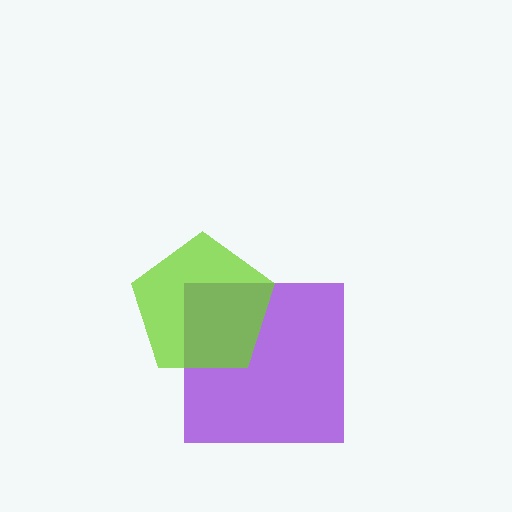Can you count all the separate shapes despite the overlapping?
Yes, there are 2 separate shapes.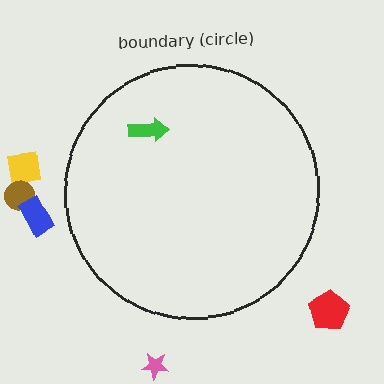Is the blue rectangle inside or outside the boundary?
Outside.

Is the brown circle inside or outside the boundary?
Outside.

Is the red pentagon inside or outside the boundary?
Outside.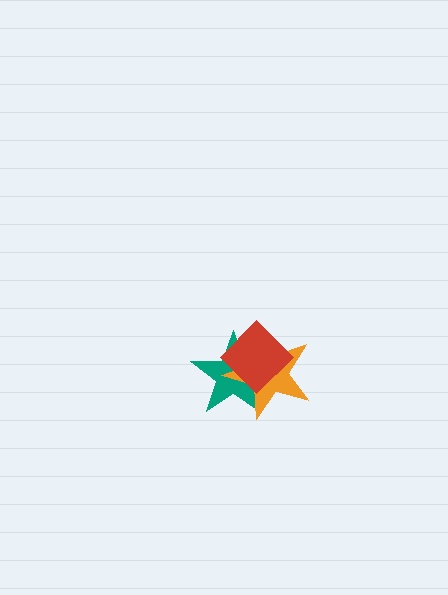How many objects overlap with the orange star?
2 objects overlap with the orange star.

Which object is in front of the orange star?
The red diamond is in front of the orange star.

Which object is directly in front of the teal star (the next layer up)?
The orange star is directly in front of the teal star.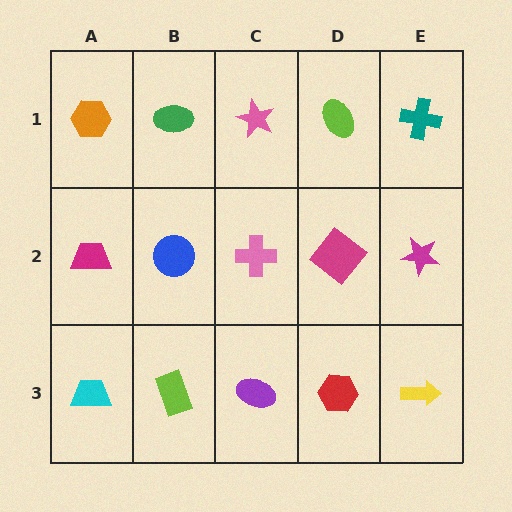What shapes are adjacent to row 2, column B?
A green ellipse (row 1, column B), a lime rectangle (row 3, column B), a magenta trapezoid (row 2, column A), a pink cross (row 2, column C).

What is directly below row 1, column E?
A magenta star.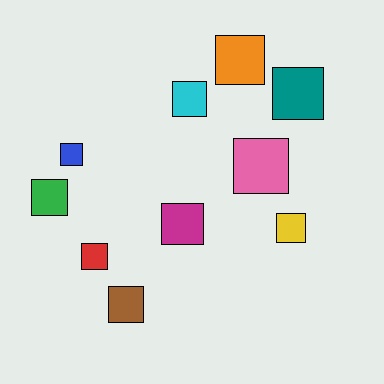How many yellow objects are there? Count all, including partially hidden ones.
There is 1 yellow object.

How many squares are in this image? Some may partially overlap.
There are 10 squares.